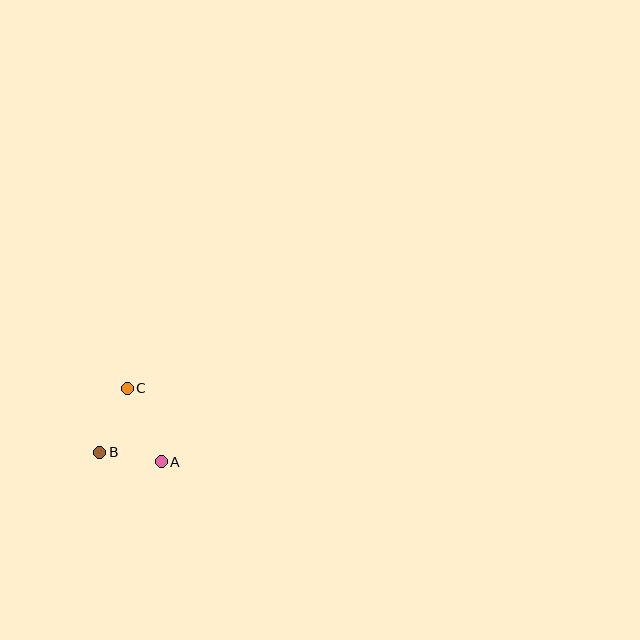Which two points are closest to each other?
Points A and B are closest to each other.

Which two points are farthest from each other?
Points A and C are farthest from each other.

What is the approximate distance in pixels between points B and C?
The distance between B and C is approximately 70 pixels.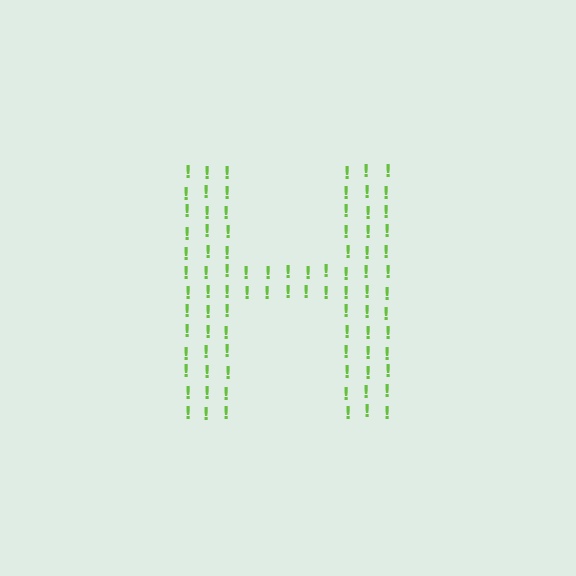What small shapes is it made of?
It is made of small exclamation marks.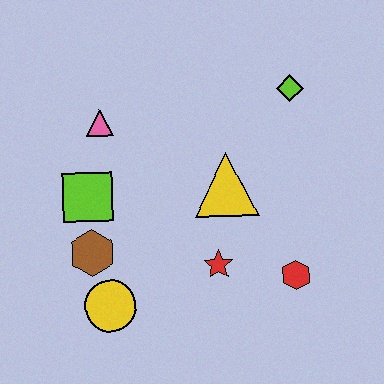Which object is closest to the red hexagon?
The red star is closest to the red hexagon.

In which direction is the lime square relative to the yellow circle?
The lime square is above the yellow circle.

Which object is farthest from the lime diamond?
The yellow circle is farthest from the lime diamond.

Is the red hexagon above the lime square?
No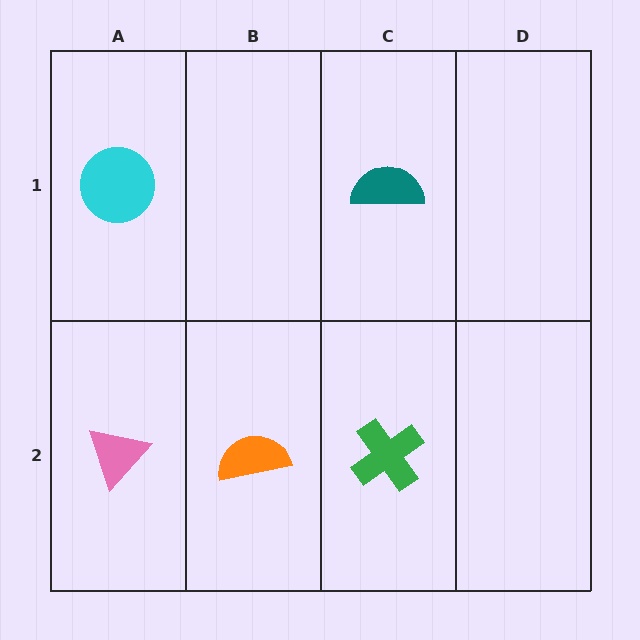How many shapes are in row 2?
3 shapes.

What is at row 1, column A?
A cyan circle.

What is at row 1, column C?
A teal semicircle.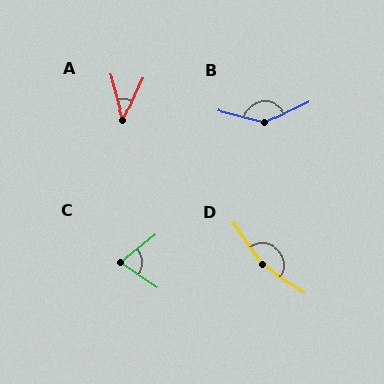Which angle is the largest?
D, at approximately 157 degrees.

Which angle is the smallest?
A, at approximately 40 degrees.